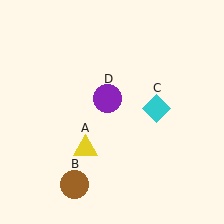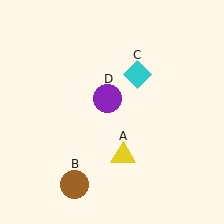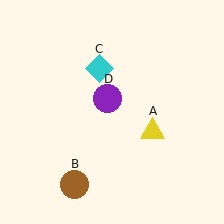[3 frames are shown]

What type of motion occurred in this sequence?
The yellow triangle (object A), cyan diamond (object C) rotated counterclockwise around the center of the scene.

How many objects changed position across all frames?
2 objects changed position: yellow triangle (object A), cyan diamond (object C).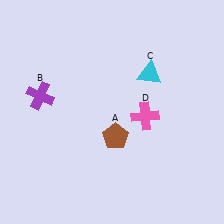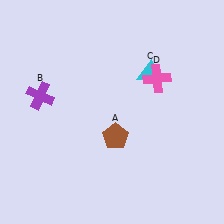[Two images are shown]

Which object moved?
The pink cross (D) moved up.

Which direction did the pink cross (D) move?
The pink cross (D) moved up.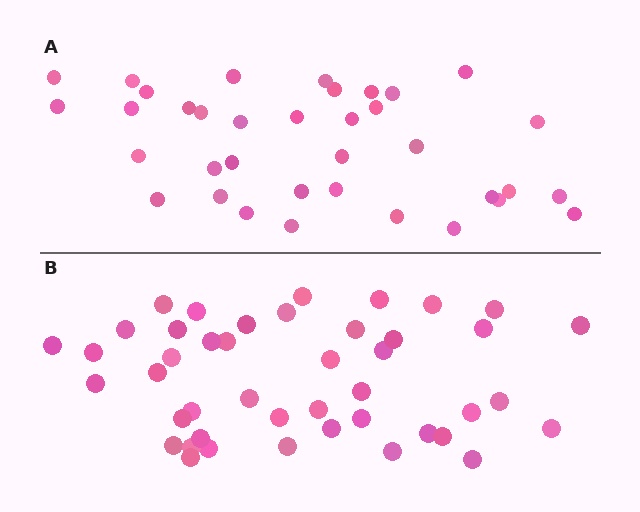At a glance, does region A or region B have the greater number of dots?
Region B (the bottom region) has more dots.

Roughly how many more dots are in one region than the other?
Region B has roughly 8 or so more dots than region A.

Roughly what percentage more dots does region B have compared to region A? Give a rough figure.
About 20% more.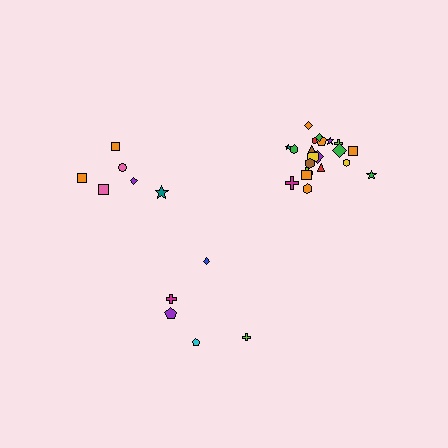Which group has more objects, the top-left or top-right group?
The top-right group.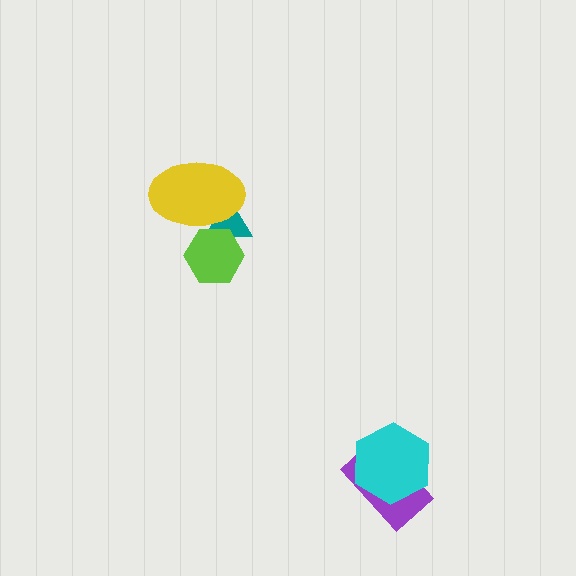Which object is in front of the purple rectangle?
The cyan hexagon is in front of the purple rectangle.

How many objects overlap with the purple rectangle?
1 object overlaps with the purple rectangle.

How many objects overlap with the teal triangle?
2 objects overlap with the teal triangle.